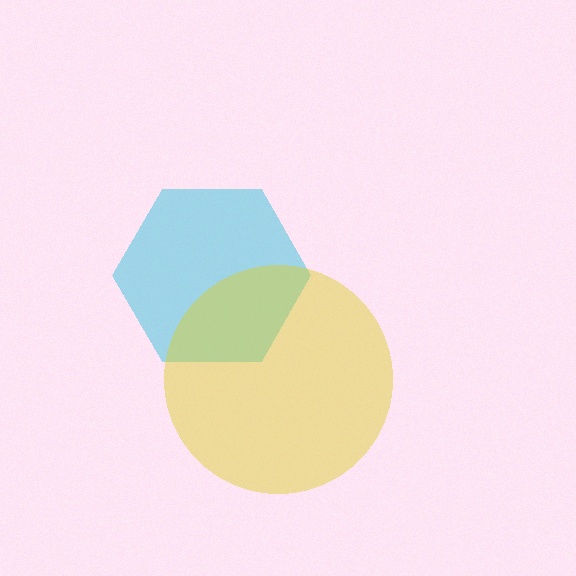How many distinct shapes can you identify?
There are 2 distinct shapes: a cyan hexagon, a yellow circle.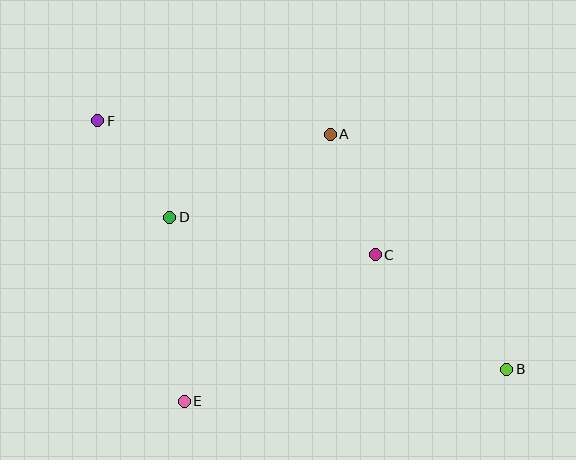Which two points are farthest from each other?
Points B and F are farthest from each other.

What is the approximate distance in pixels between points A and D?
The distance between A and D is approximately 181 pixels.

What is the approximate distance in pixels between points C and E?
The distance between C and E is approximately 241 pixels.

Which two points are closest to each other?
Points D and F are closest to each other.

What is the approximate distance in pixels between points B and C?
The distance between B and C is approximately 174 pixels.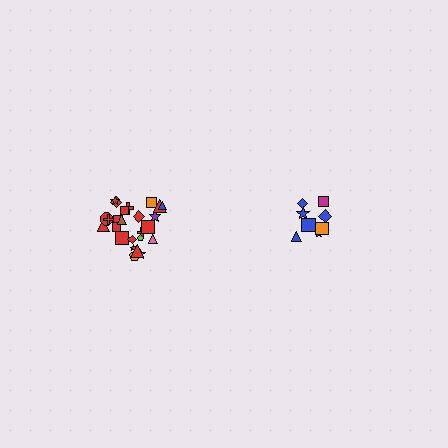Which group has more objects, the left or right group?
The left group.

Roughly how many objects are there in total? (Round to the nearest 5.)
Roughly 35 objects in total.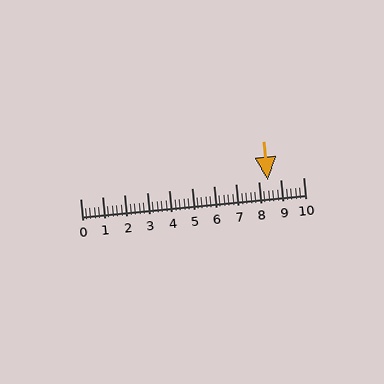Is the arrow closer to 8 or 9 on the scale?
The arrow is closer to 8.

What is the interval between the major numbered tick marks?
The major tick marks are spaced 1 units apart.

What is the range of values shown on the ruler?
The ruler shows values from 0 to 10.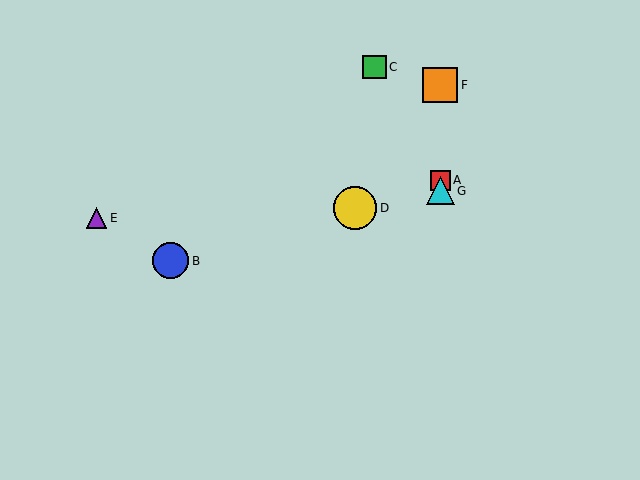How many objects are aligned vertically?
3 objects (A, F, G) are aligned vertically.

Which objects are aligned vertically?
Objects A, F, G are aligned vertically.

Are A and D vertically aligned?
No, A is at x≈440 and D is at x≈355.